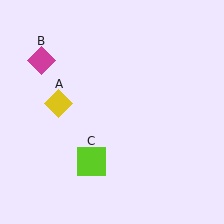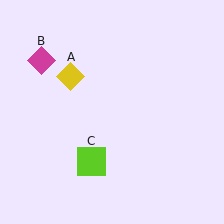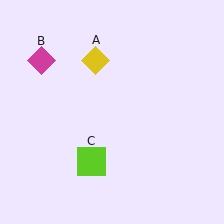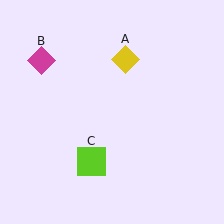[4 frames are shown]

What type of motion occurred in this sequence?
The yellow diamond (object A) rotated clockwise around the center of the scene.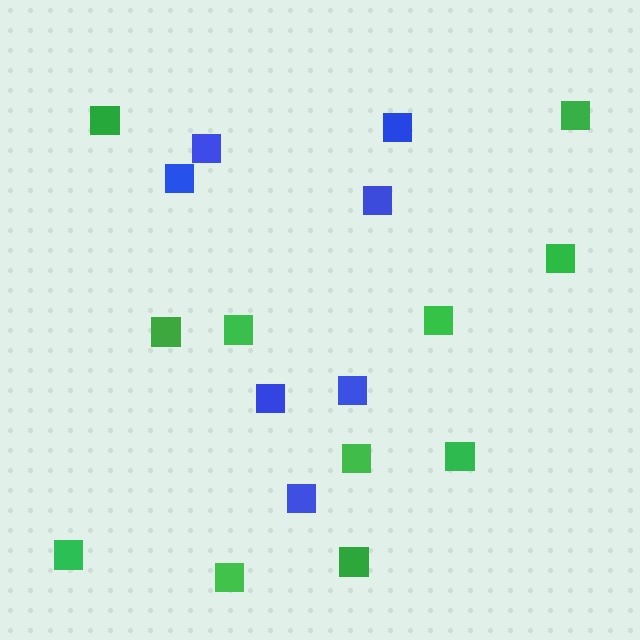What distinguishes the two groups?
There are 2 groups: one group of green squares (11) and one group of blue squares (7).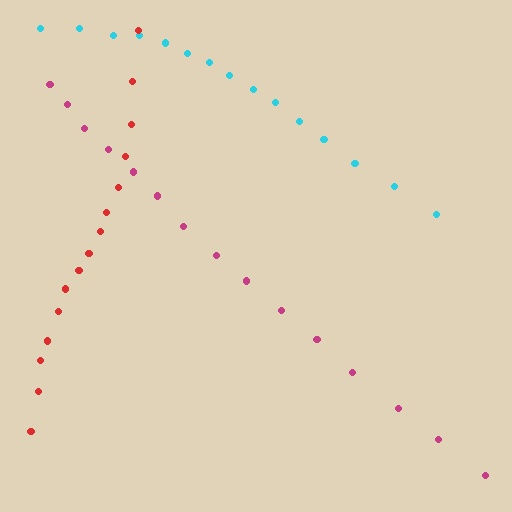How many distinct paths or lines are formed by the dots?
There are 3 distinct paths.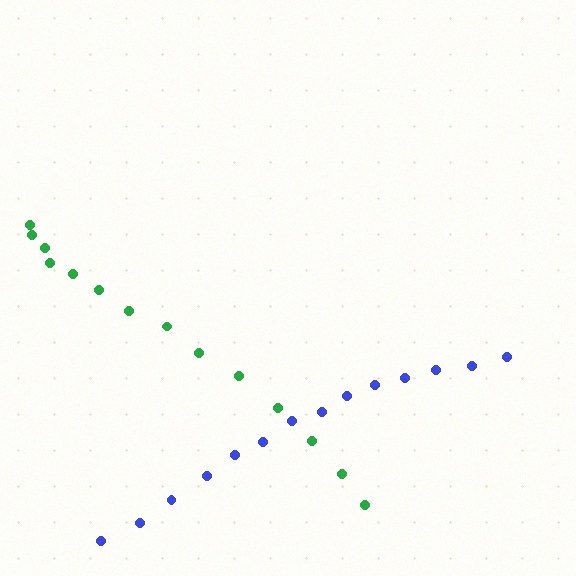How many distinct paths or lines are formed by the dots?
There are 2 distinct paths.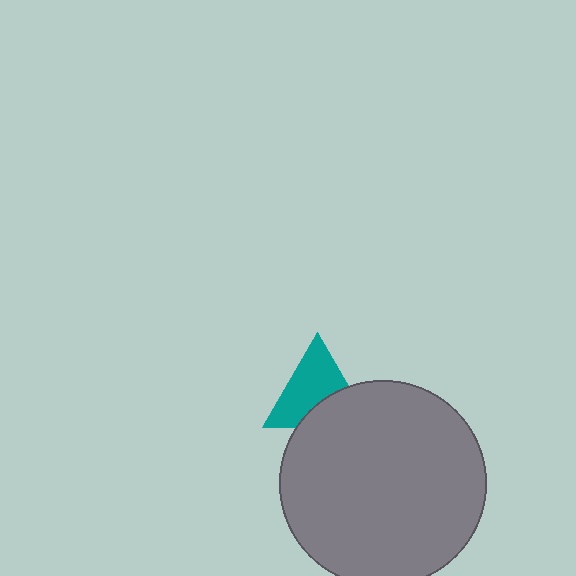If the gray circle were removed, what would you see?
You would see the complete teal triangle.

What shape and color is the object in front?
The object in front is a gray circle.